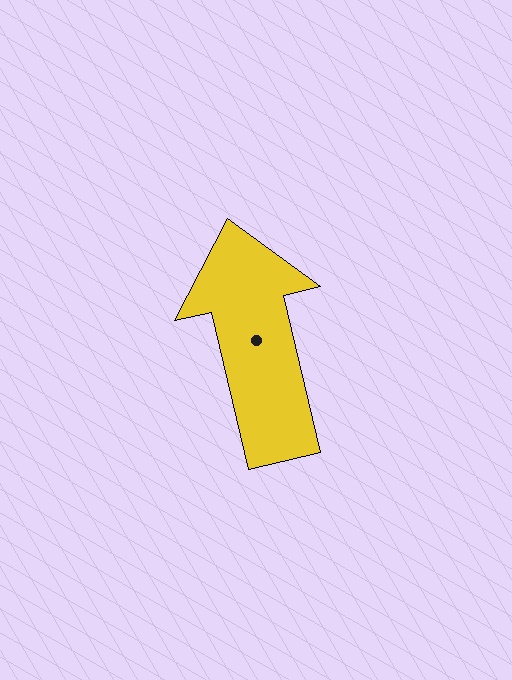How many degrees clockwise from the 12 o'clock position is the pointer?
Approximately 347 degrees.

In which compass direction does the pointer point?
North.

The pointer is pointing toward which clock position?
Roughly 12 o'clock.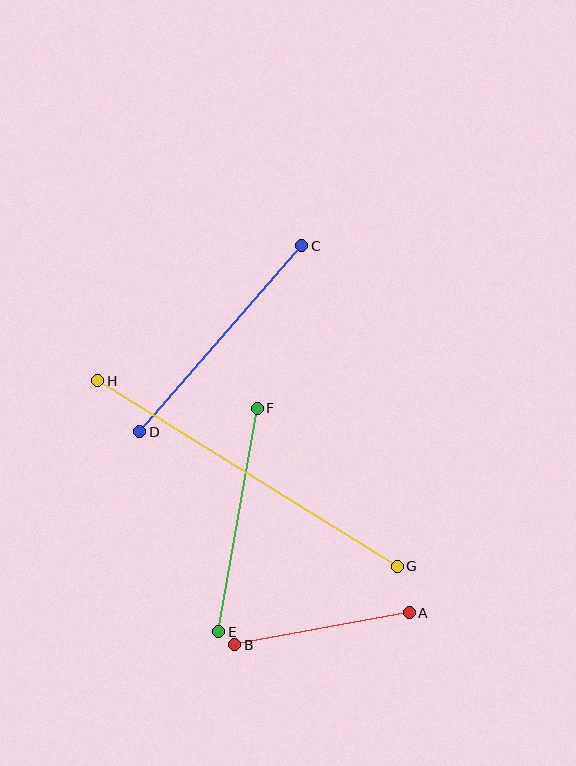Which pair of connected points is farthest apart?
Points G and H are farthest apart.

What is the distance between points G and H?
The distance is approximately 352 pixels.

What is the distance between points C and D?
The distance is approximately 247 pixels.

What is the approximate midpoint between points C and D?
The midpoint is at approximately (221, 339) pixels.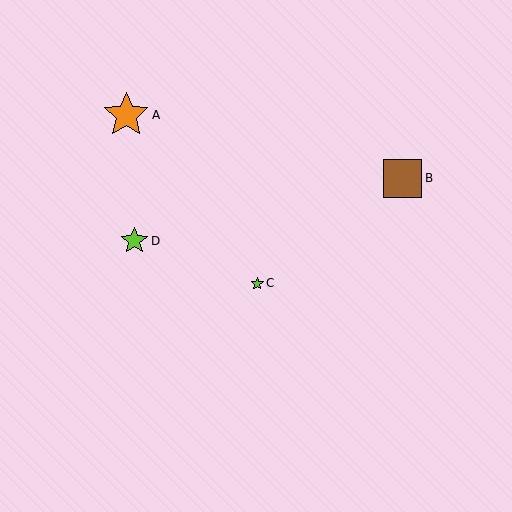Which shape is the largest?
The orange star (labeled A) is the largest.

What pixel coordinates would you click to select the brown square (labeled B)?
Click at (403, 178) to select the brown square B.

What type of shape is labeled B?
Shape B is a brown square.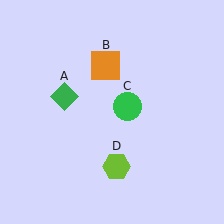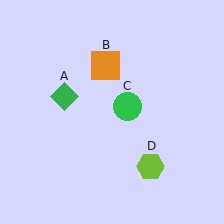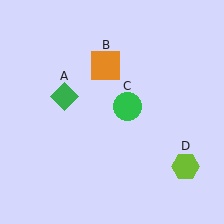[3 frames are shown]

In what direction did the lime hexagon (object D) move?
The lime hexagon (object D) moved right.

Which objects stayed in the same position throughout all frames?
Green diamond (object A) and orange square (object B) and green circle (object C) remained stationary.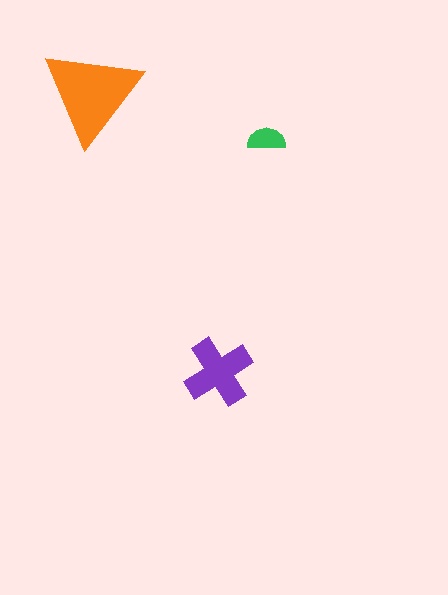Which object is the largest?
The orange triangle.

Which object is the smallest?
The green semicircle.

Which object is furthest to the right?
The green semicircle is rightmost.